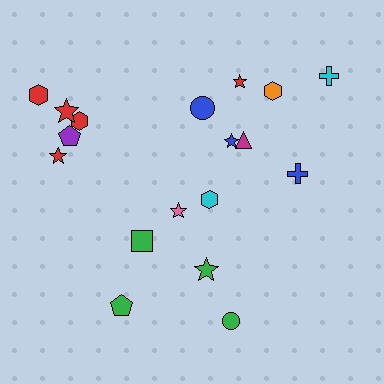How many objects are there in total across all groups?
There are 18 objects.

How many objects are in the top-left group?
There are 5 objects.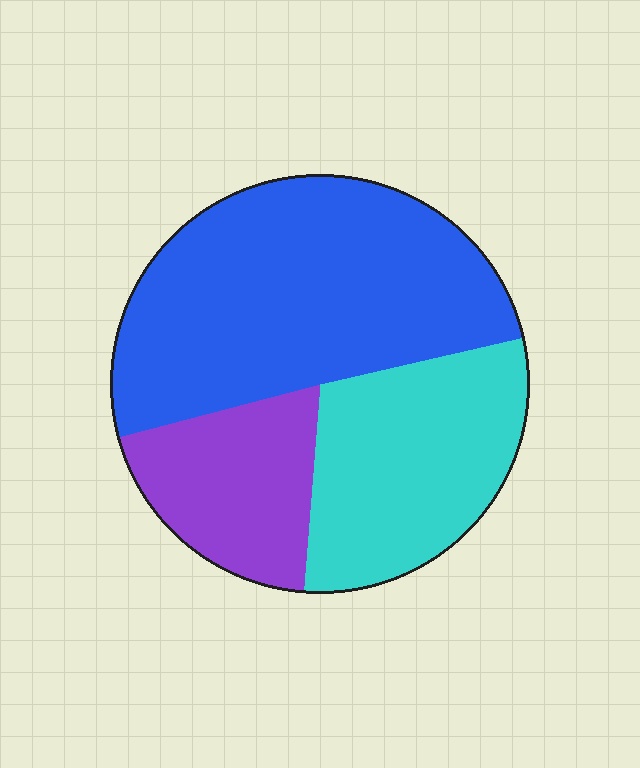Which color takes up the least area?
Purple, at roughly 20%.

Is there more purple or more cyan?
Cyan.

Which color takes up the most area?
Blue, at roughly 50%.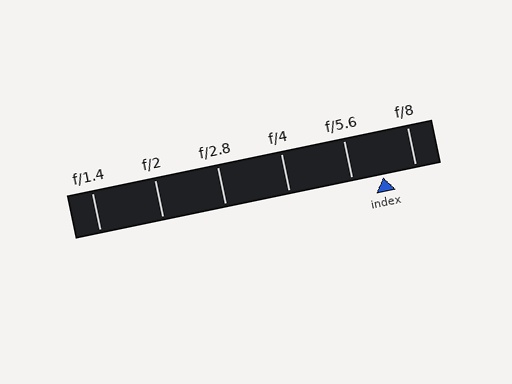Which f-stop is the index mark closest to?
The index mark is closest to f/5.6.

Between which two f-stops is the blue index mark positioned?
The index mark is between f/5.6 and f/8.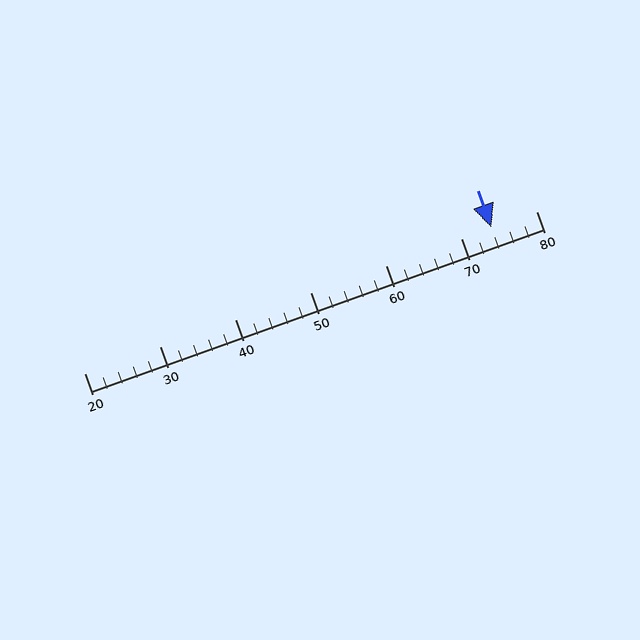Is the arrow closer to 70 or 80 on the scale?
The arrow is closer to 70.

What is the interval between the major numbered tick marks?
The major tick marks are spaced 10 units apart.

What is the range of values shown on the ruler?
The ruler shows values from 20 to 80.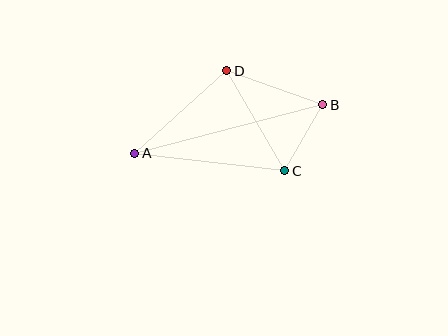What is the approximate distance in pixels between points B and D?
The distance between B and D is approximately 101 pixels.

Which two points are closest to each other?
Points B and C are closest to each other.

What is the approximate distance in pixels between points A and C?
The distance between A and C is approximately 151 pixels.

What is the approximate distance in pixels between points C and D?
The distance between C and D is approximately 115 pixels.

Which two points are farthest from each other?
Points A and B are farthest from each other.